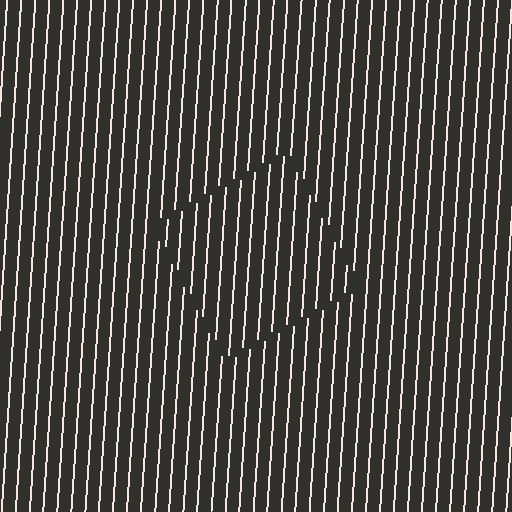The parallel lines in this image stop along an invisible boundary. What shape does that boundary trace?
An illusory square. The interior of the shape contains the same grating, shifted by half a period — the contour is defined by the phase discontinuity where line-ends from the inner and outer gratings abut.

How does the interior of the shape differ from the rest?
The interior of the shape contains the same grating, shifted by half a period — the contour is defined by the phase discontinuity where line-ends from the inner and outer gratings abut.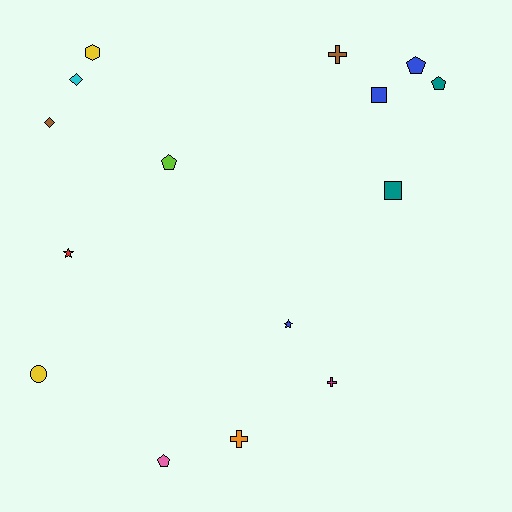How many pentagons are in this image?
There are 4 pentagons.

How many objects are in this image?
There are 15 objects.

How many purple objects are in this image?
There are no purple objects.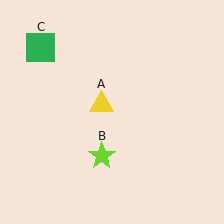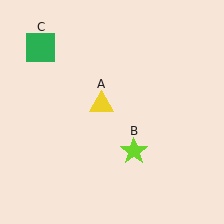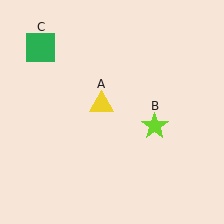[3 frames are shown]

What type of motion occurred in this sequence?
The lime star (object B) rotated counterclockwise around the center of the scene.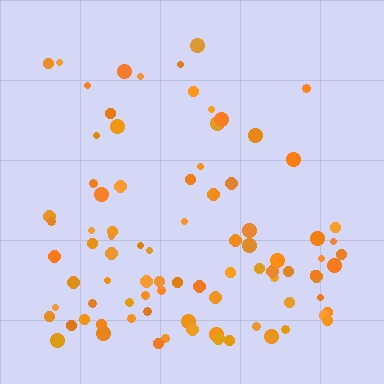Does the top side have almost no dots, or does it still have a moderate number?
Still a moderate number, just noticeably fewer than the bottom.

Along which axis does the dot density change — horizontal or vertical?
Vertical.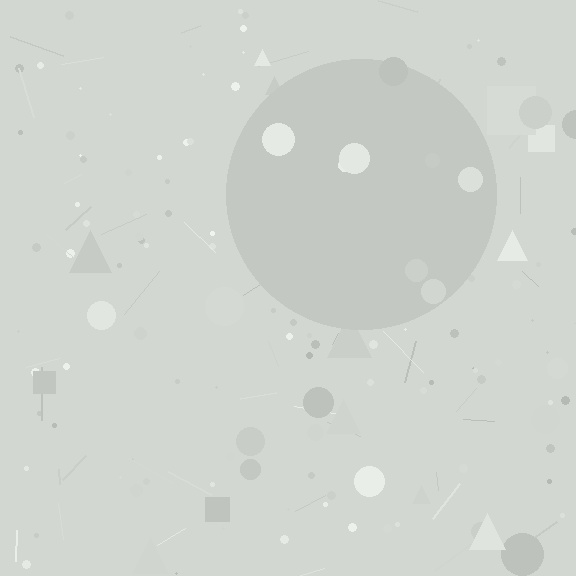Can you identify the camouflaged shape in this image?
The camouflaged shape is a circle.